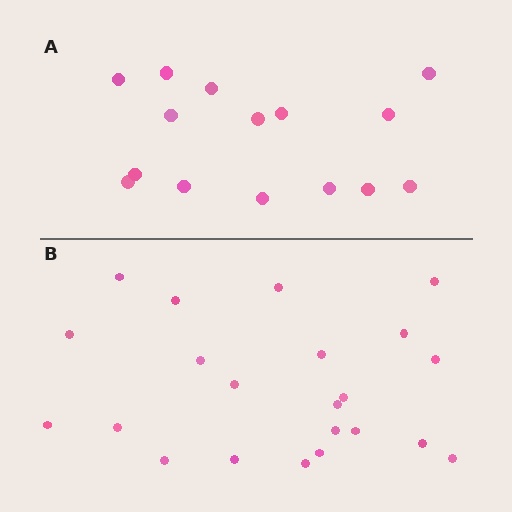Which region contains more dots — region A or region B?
Region B (the bottom region) has more dots.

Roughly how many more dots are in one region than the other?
Region B has roughly 8 or so more dots than region A.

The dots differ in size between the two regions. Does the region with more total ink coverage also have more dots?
No. Region A has more total ink coverage because its dots are larger, but region B actually contains more individual dots. Total area can be misleading — the number of items is what matters here.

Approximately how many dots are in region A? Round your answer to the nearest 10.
About 20 dots. (The exact count is 15, which rounds to 20.)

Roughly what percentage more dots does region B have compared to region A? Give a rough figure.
About 45% more.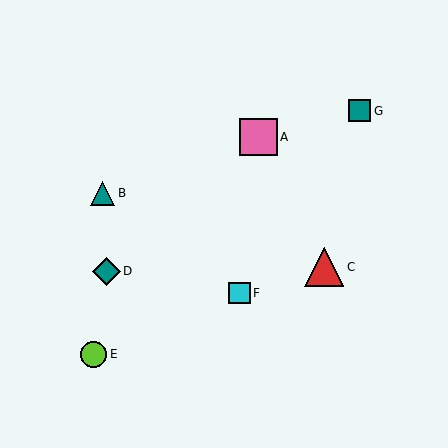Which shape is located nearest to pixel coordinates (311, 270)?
The red triangle (labeled C) at (324, 267) is nearest to that location.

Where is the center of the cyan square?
The center of the cyan square is at (239, 293).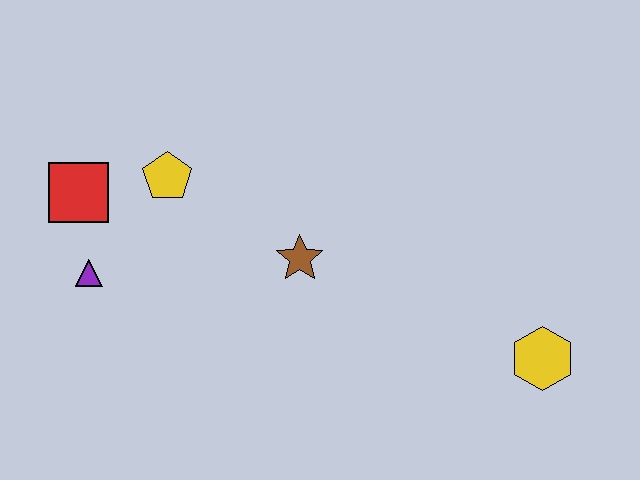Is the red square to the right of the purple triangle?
No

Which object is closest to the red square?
The purple triangle is closest to the red square.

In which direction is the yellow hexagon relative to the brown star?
The yellow hexagon is to the right of the brown star.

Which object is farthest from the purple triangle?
The yellow hexagon is farthest from the purple triangle.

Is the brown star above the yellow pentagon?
No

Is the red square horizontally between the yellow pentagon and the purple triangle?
No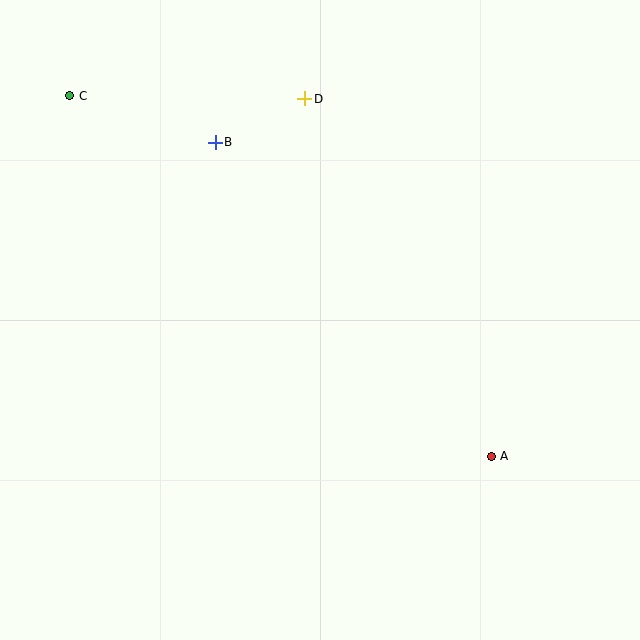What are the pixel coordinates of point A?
Point A is at (491, 456).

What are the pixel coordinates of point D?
Point D is at (305, 99).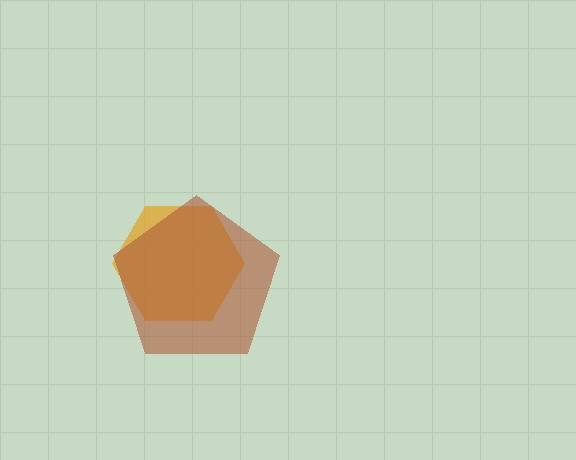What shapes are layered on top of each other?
The layered shapes are: an orange hexagon, a brown pentagon.